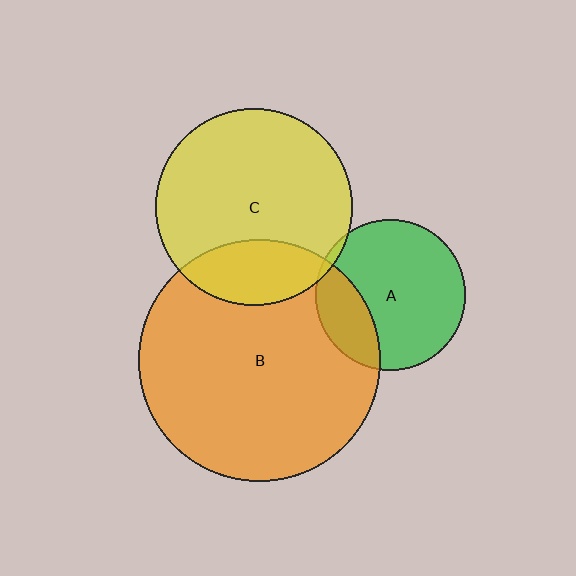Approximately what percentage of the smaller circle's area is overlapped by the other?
Approximately 5%.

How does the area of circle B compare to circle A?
Approximately 2.6 times.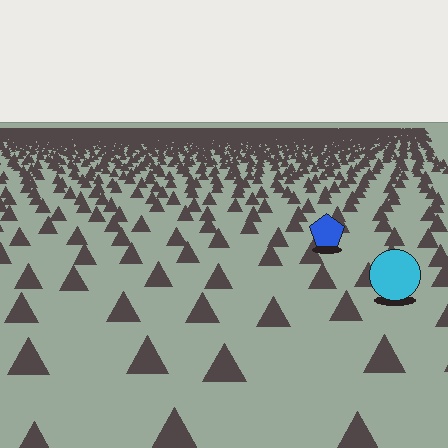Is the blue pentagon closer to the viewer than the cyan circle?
No. The cyan circle is closer — you can tell from the texture gradient: the ground texture is coarser near it.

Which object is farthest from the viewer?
The blue pentagon is farthest from the viewer. It appears smaller and the ground texture around it is denser.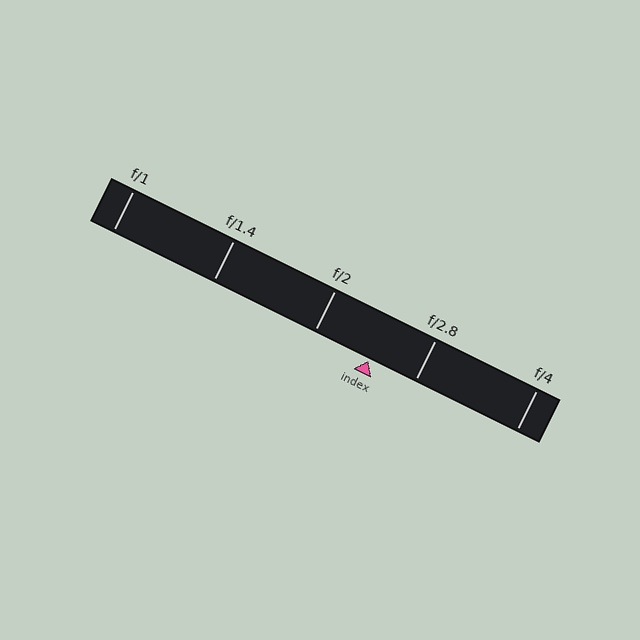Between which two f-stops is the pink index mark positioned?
The index mark is between f/2 and f/2.8.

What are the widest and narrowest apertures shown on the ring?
The widest aperture shown is f/1 and the narrowest is f/4.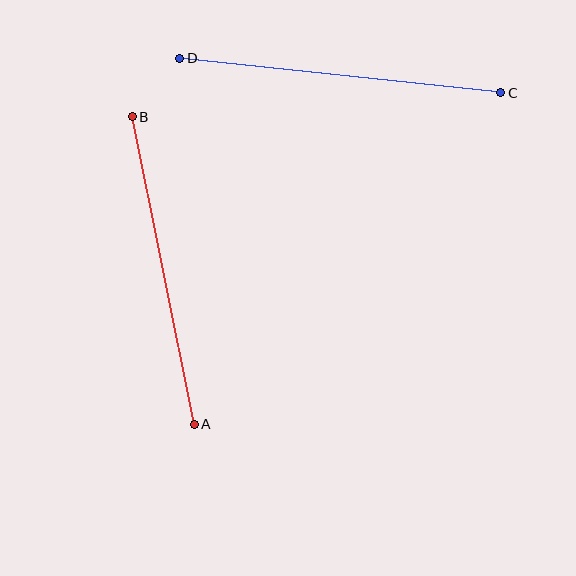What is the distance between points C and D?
The distance is approximately 323 pixels.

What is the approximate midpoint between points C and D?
The midpoint is at approximately (340, 75) pixels.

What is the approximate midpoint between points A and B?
The midpoint is at approximately (163, 271) pixels.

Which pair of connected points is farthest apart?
Points C and D are farthest apart.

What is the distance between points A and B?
The distance is approximately 314 pixels.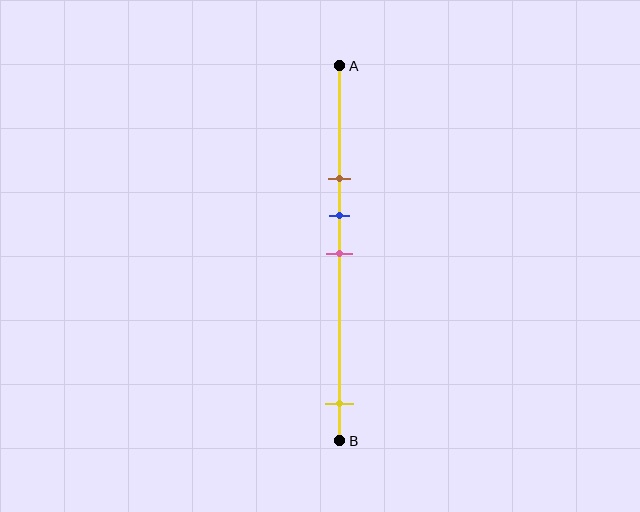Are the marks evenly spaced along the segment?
No, the marks are not evenly spaced.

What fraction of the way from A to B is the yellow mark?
The yellow mark is approximately 90% (0.9) of the way from A to B.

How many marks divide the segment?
There are 4 marks dividing the segment.